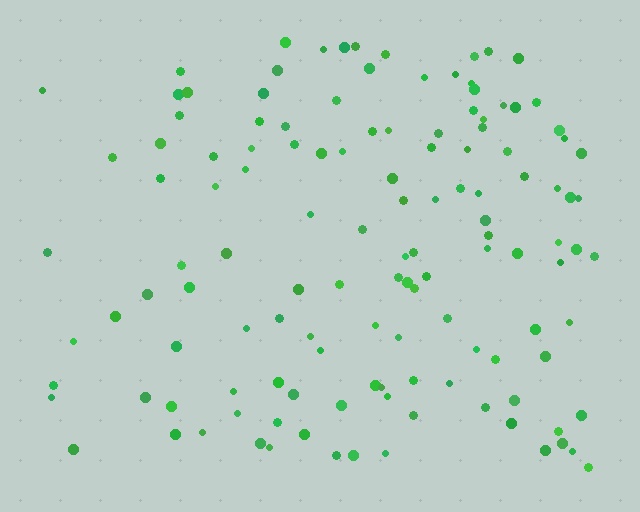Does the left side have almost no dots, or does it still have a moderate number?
Still a moderate number, just noticeably fewer than the right.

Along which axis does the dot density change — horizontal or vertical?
Horizontal.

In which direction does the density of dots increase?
From left to right, with the right side densest.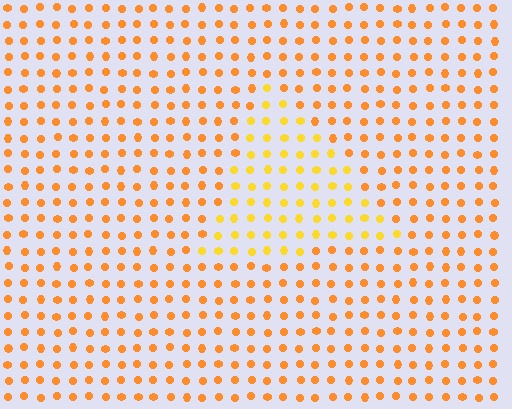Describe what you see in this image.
The image is filled with small orange elements in a uniform arrangement. A triangle-shaped region is visible where the elements are tinted to a slightly different hue, forming a subtle color boundary.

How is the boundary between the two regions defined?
The boundary is defined purely by a slight shift in hue (about 22 degrees). Spacing, size, and orientation are identical on both sides.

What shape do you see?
I see a triangle.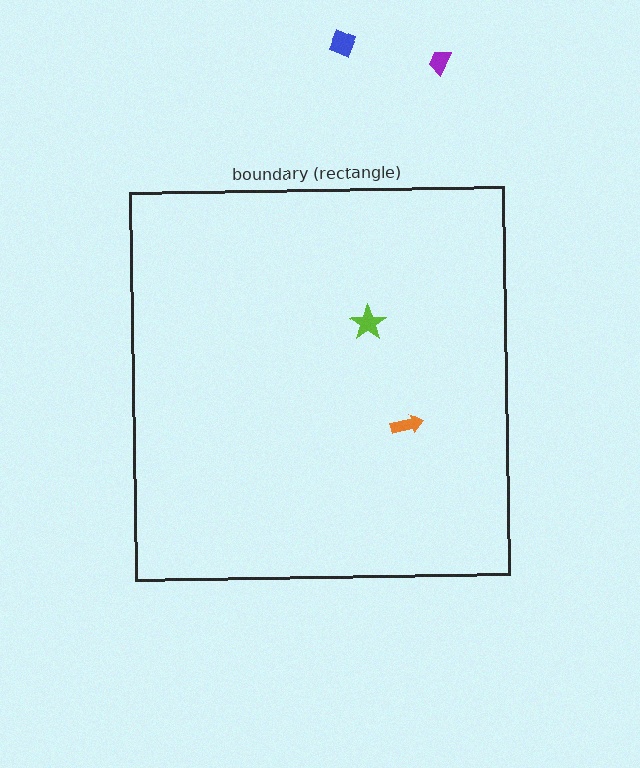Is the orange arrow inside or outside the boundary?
Inside.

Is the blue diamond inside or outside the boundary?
Outside.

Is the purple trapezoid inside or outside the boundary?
Outside.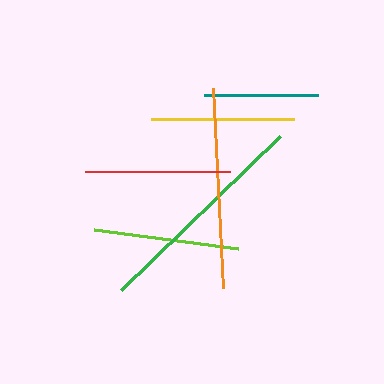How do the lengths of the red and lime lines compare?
The red and lime lines are approximately the same length.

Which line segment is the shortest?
The teal line is the shortest at approximately 114 pixels.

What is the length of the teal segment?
The teal segment is approximately 114 pixels long.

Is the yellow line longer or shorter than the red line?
The red line is longer than the yellow line.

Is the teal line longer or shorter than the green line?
The green line is longer than the teal line.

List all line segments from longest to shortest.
From longest to shortest: green, orange, red, lime, yellow, teal.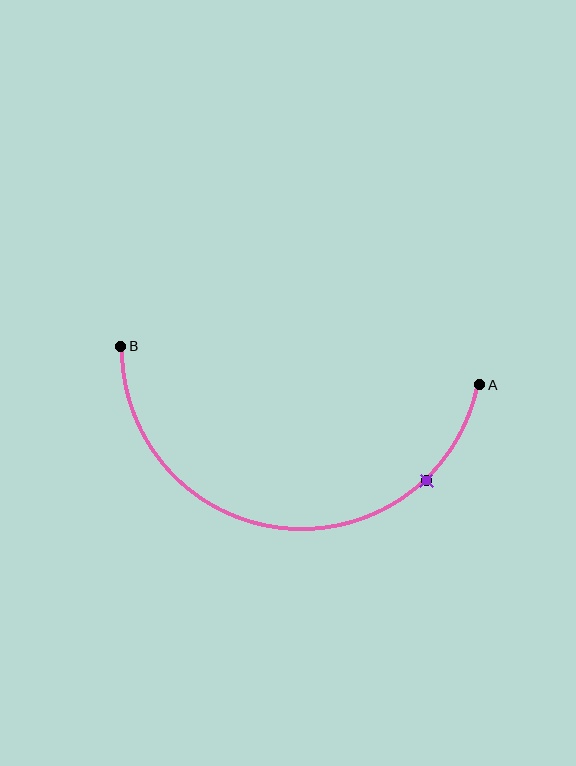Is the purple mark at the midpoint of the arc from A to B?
No. The purple mark lies on the arc but is closer to endpoint A. The arc midpoint would be at the point on the curve equidistant along the arc from both A and B.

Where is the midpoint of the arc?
The arc midpoint is the point on the curve farthest from the straight line joining A and B. It sits below that line.